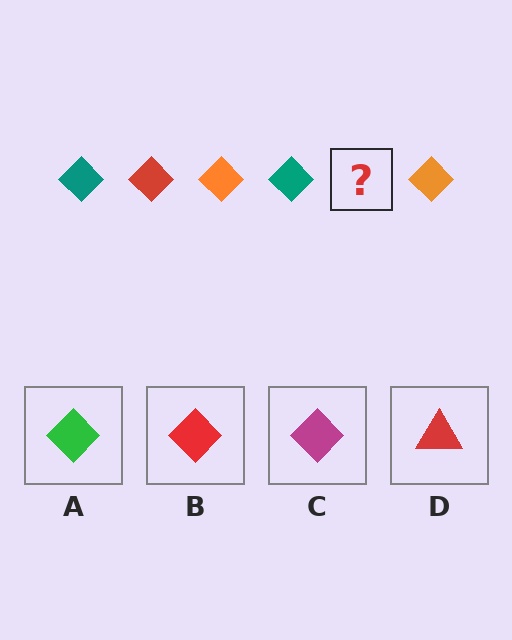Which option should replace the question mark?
Option B.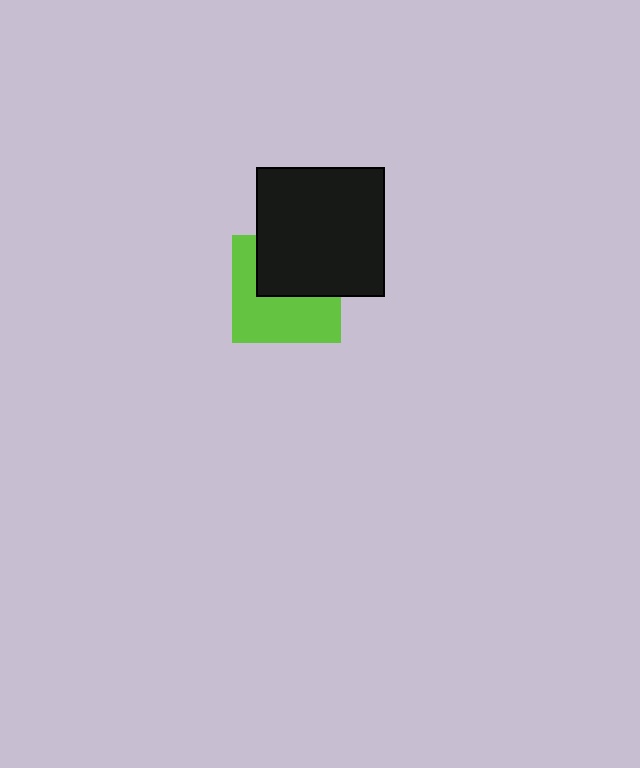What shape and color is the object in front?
The object in front is a black rectangle.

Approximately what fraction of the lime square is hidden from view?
Roughly 45% of the lime square is hidden behind the black rectangle.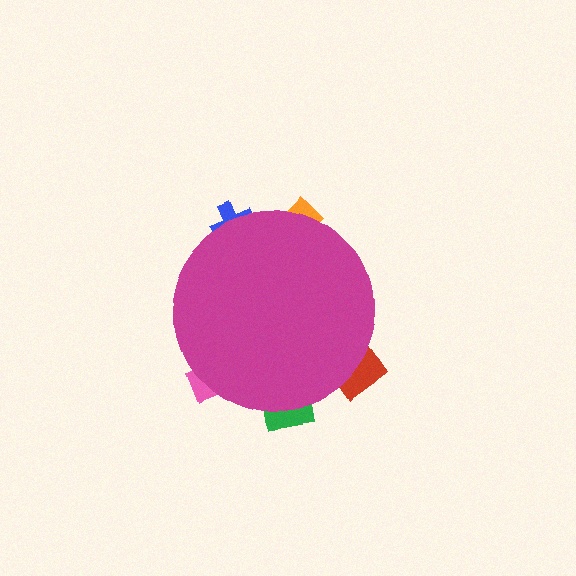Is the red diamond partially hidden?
Yes, the red diamond is partially hidden behind the magenta circle.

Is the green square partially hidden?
Yes, the green square is partially hidden behind the magenta circle.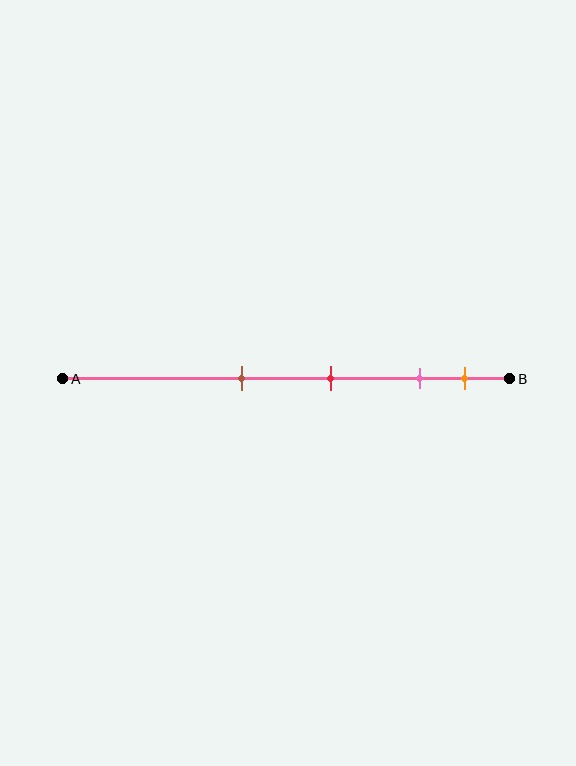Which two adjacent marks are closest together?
The pink and orange marks are the closest adjacent pair.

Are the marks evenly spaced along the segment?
No, the marks are not evenly spaced.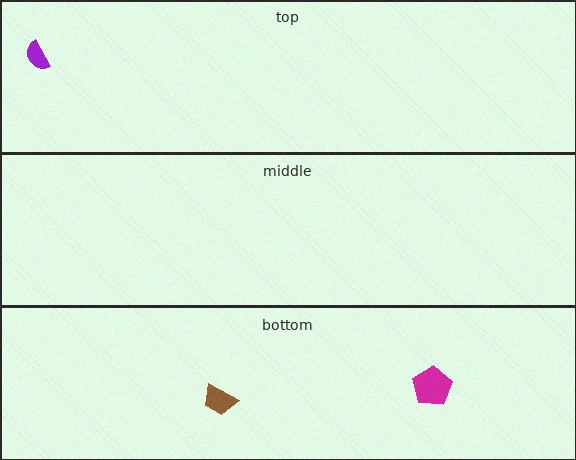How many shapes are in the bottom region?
2.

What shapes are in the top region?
The purple semicircle.